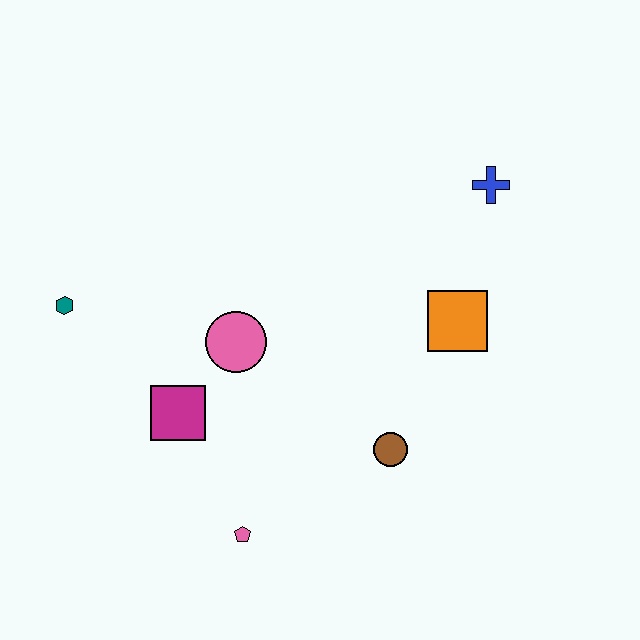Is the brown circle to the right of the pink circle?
Yes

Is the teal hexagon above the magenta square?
Yes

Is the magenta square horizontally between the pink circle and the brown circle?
No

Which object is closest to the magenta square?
The pink circle is closest to the magenta square.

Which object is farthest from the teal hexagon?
The blue cross is farthest from the teal hexagon.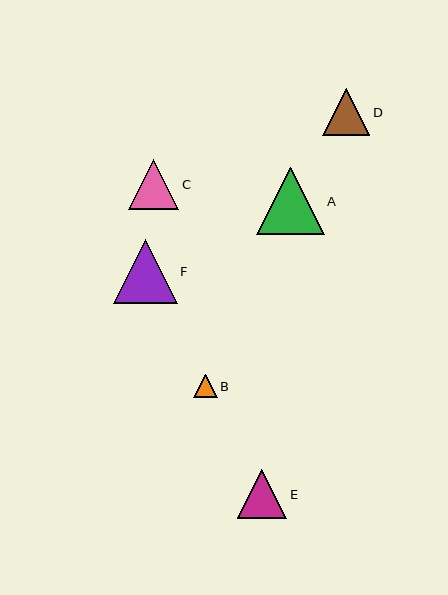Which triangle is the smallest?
Triangle B is the smallest with a size of approximately 24 pixels.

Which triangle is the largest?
Triangle A is the largest with a size of approximately 67 pixels.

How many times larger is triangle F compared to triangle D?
Triangle F is approximately 1.4 times the size of triangle D.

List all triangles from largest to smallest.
From largest to smallest: A, F, C, E, D, B.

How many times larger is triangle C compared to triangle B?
Triangle C is approximately 2.1 times the size of triangle B.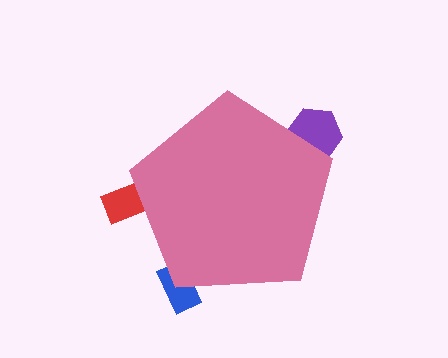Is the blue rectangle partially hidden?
Yes, the blue rectangle is partially hidden behind the pink pentagon.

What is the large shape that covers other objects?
A pink pentagon.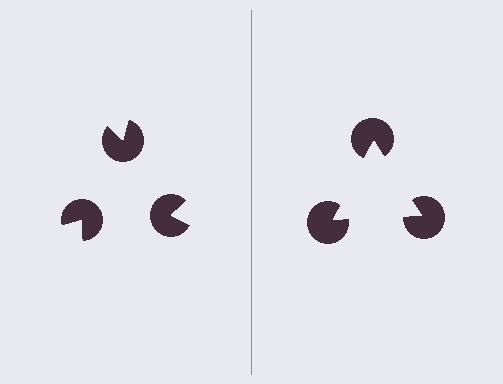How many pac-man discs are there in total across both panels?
6 — 3 on each side.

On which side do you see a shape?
An illusory triangle appears on the right side. On the left side the wedge cuts are rotated, so no coherent shape forms.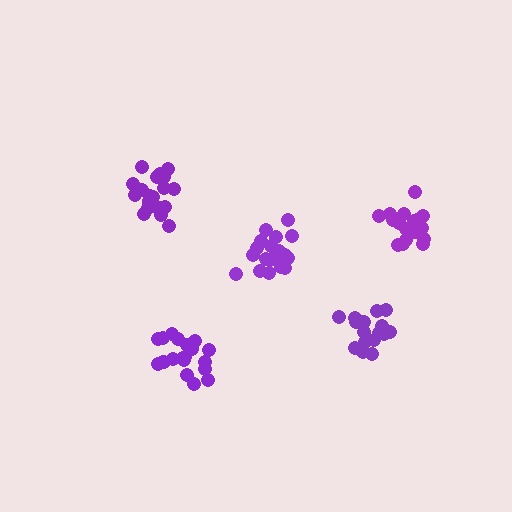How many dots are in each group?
Group 1: 16 dots, Group 2: 21 dots, Group 3: 20 dots, Group 4: 21 dots, Group 5: 21 dots (99 total).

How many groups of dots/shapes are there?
There are 5 groups.